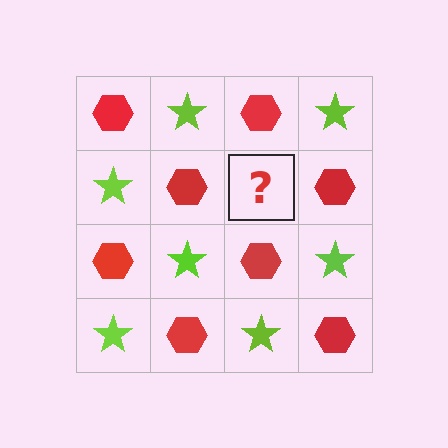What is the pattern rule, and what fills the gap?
The rule is that it alternates red hexagon and lime star in a checkerboard pattern. The gap should be filled with a lime star.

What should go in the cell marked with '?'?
The missing cell should contain a lime star.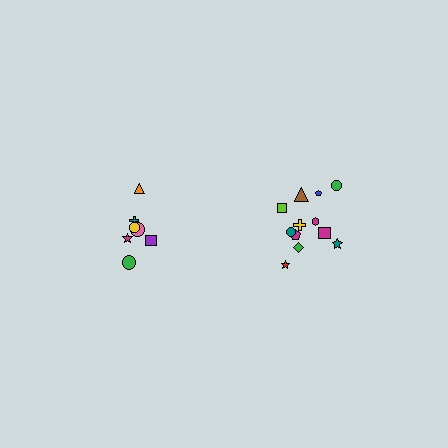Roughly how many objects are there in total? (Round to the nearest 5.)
Roughly 20 objects in total.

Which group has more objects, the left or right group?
The right group.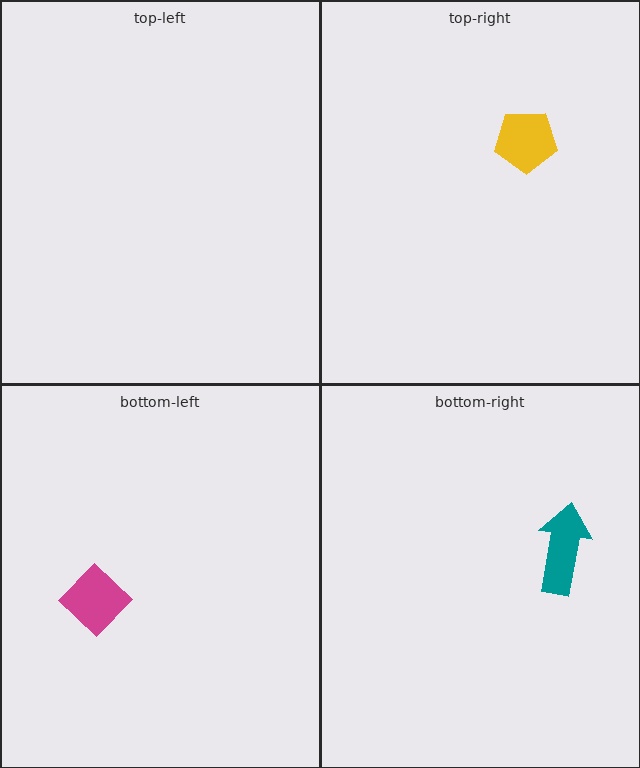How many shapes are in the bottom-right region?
1.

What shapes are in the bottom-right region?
The teal arrow.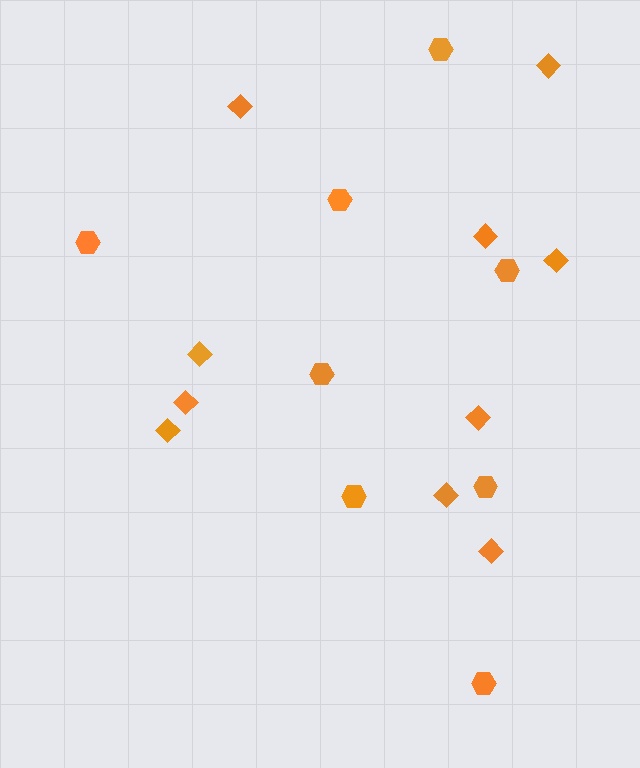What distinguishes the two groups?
There are 2 groups: one group of diamonds (10) and one group of hexagons (8).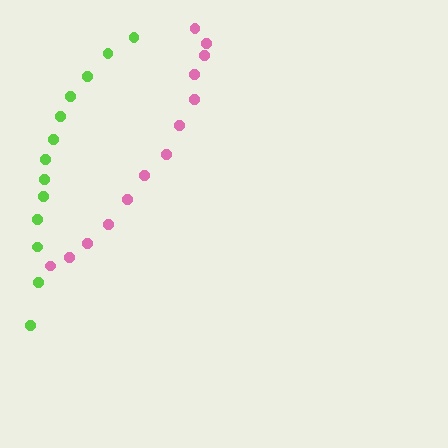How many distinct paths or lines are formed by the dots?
There are 2 distinct paths.